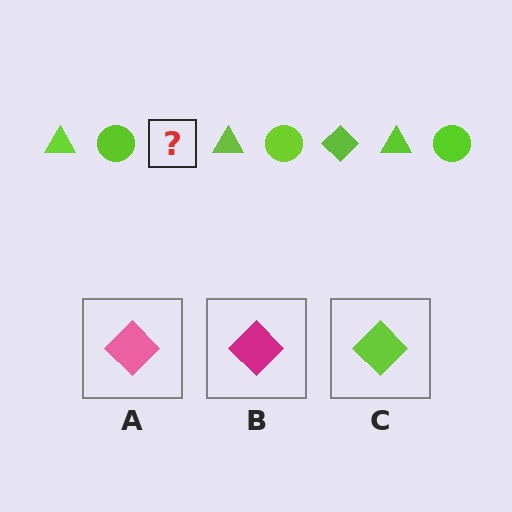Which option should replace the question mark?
Option C.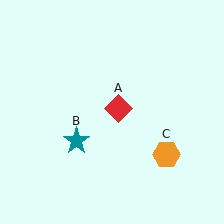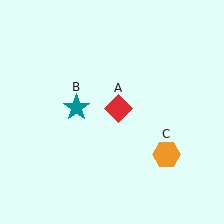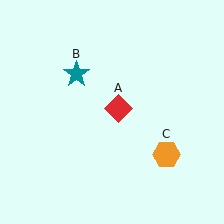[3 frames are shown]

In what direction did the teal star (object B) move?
The teal star (object B) moved up.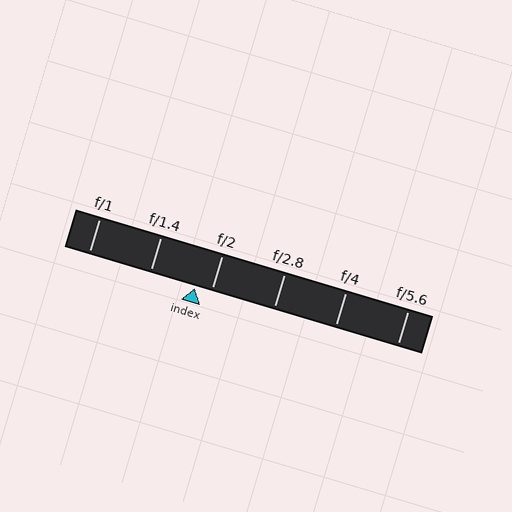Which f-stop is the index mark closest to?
The index mark is closest to f/2.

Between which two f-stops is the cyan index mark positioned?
The index mark is between f/1.4 and f/2.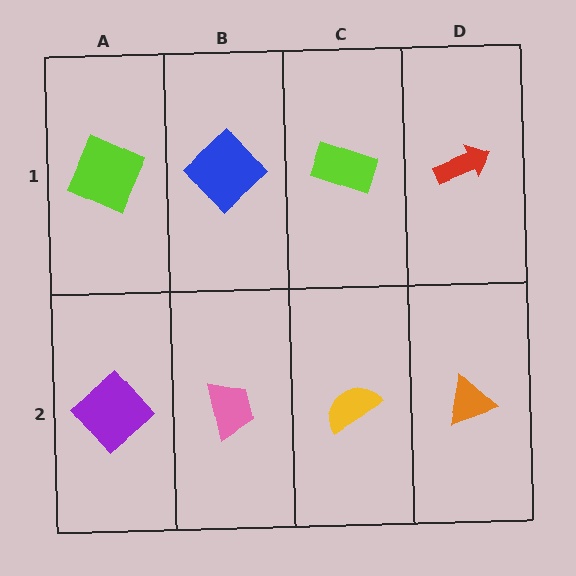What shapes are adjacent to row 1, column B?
A pink trapezoid (row 2, column B), a lime square (row 1, column A), a lime rectangle (row 1, column C).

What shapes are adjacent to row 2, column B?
A blue diamond (row 1, column B), a purple diamond (row 2, column A), a yellow semicircle (row 2, column C).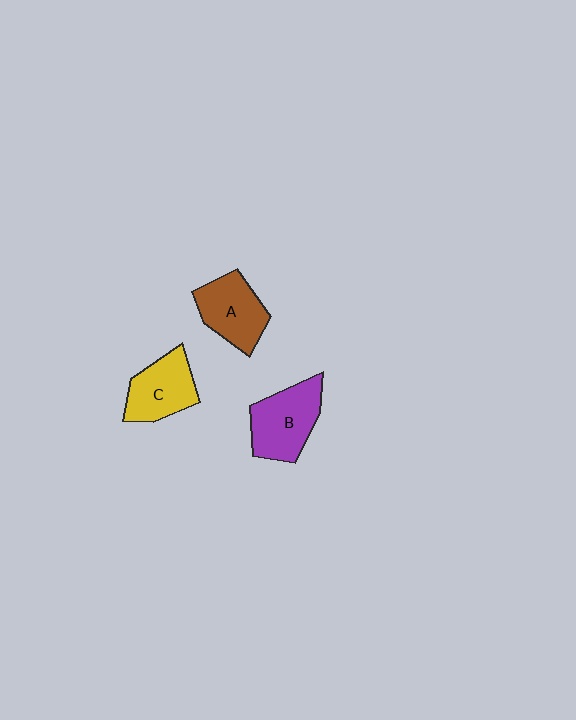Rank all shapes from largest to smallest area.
From largest to smallest: B (purple), A (brown), C (yellow).